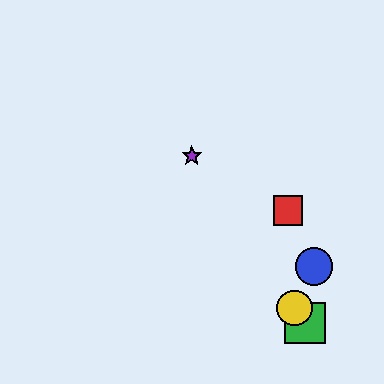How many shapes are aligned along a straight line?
3 shapes (the green square, the yellow circle, the purple star) are aligned along a straight line.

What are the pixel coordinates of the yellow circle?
The yellow circle is at (294, 308).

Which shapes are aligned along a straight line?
The green square, the yellow circle, the purple star are aligned along a straight line.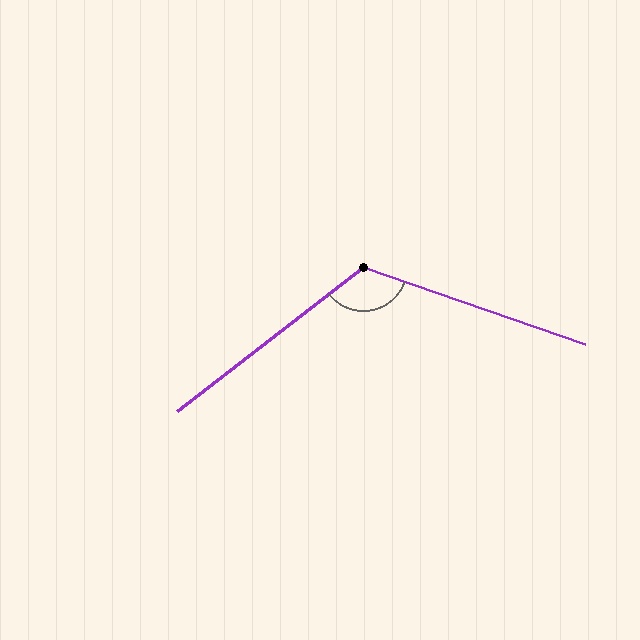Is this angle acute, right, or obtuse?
It is obtuse.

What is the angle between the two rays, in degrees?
Approximately 123 degrees.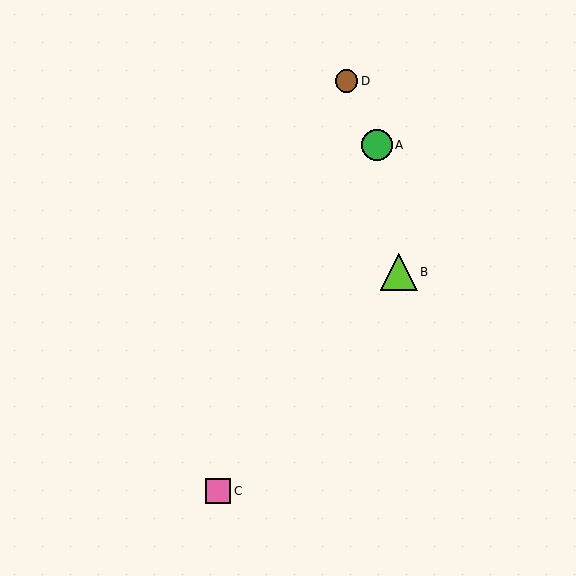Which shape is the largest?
The lime triangle (labeled B) is the largest.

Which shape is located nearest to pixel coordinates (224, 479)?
The pink square (labeled C) at (218, 491) is nearest to that location.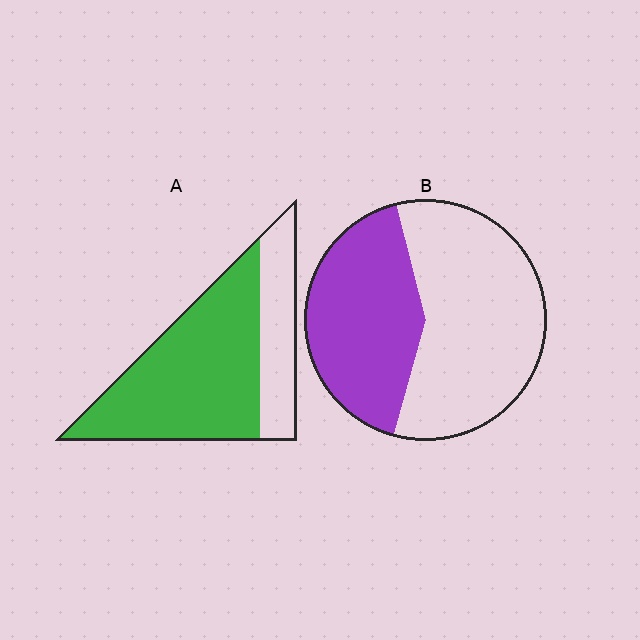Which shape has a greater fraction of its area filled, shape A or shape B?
Shape A.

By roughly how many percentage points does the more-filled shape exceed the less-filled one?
By roughly 30 percentage points (A over B).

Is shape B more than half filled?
No.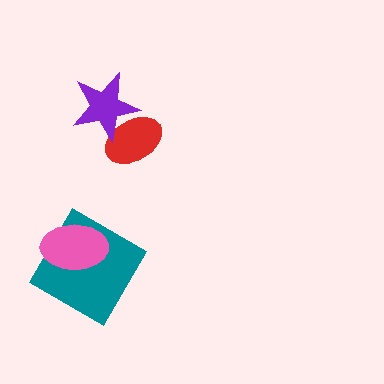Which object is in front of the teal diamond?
The pink ellipse is in front of the teal diamond.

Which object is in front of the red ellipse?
The purple star is in front of the red ellipse.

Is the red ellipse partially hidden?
Yes, it is partially covered by another shape.